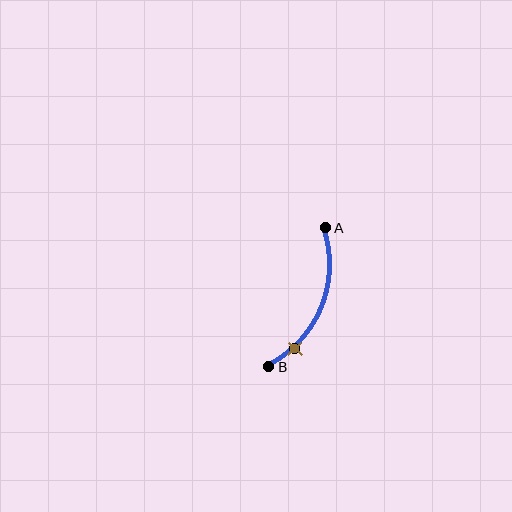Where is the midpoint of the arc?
The arc midpoint is the point on the curve farthest from the straight line joining A and B. It sits to the right of that line.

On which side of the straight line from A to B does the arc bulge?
The arc bulges to the right of the straight line connecting A and B.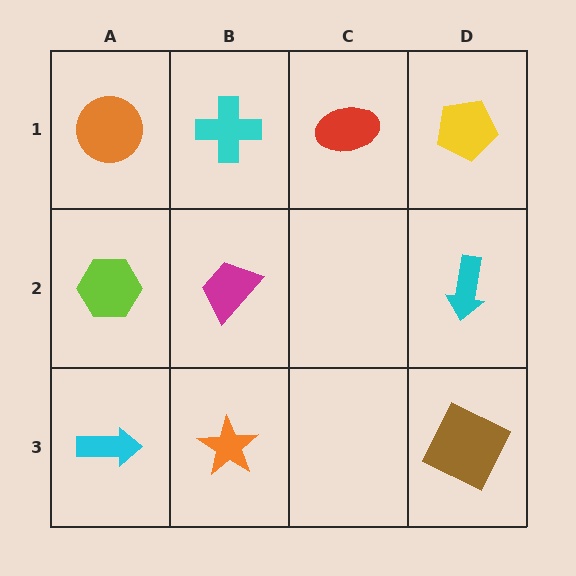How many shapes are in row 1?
4 shapes.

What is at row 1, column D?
A yellow pentagon.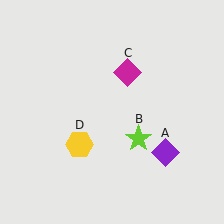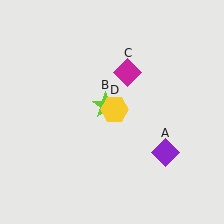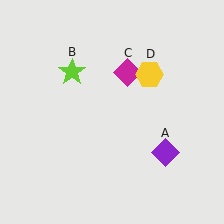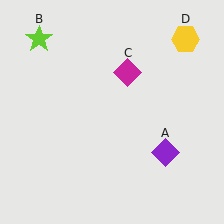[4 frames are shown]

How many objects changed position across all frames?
2 objects changed position: lime star (object B), yellow hexagon (object D).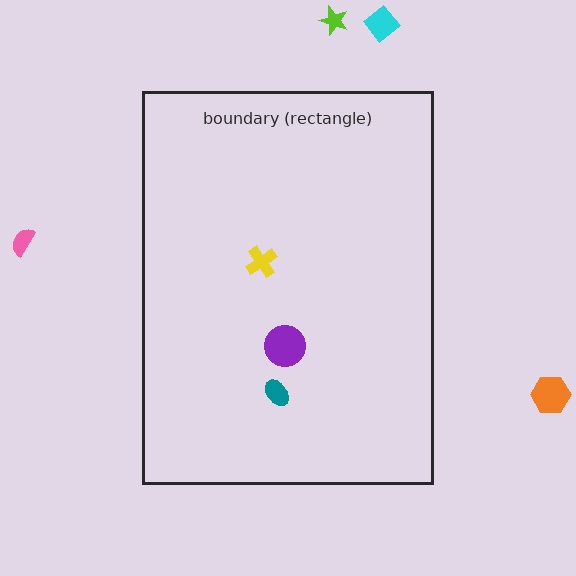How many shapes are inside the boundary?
3 inside, 4 outside.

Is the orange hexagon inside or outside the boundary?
Outside.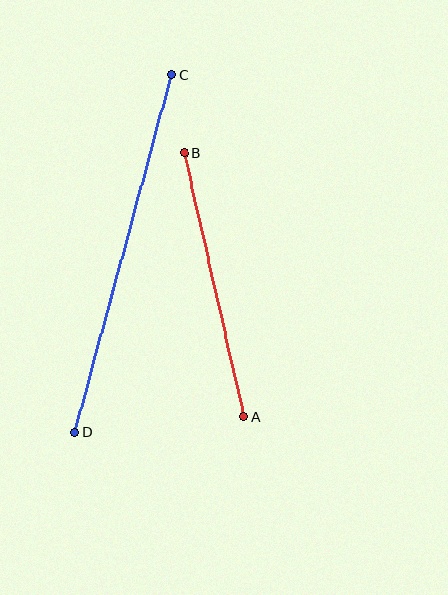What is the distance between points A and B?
The distance is approximately 271 pixels.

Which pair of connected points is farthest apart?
Points C and D are farthest apart.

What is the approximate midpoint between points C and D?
The midpoint is at approximately (123, 254) pixels.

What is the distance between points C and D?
The distance is approximately 370 pixels.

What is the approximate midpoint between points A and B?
The midpoint is at approximately (214, 285) pixels.